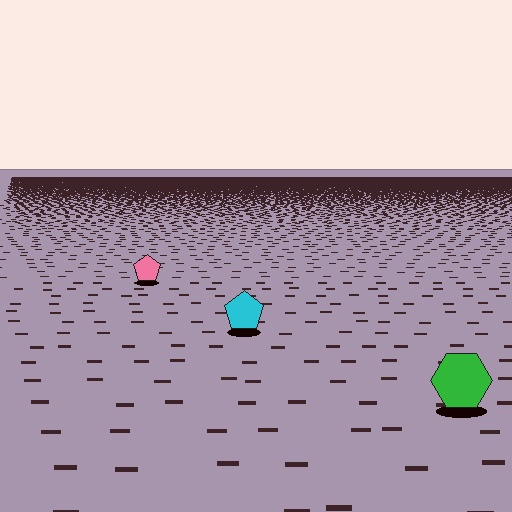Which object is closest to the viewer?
The green hexagon is closest. The texture marks near it are larger and more spread out.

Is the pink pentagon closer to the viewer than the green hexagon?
No. The green hexagon is closer — you can tell from the texture gradient: the ground texture is coarser near it.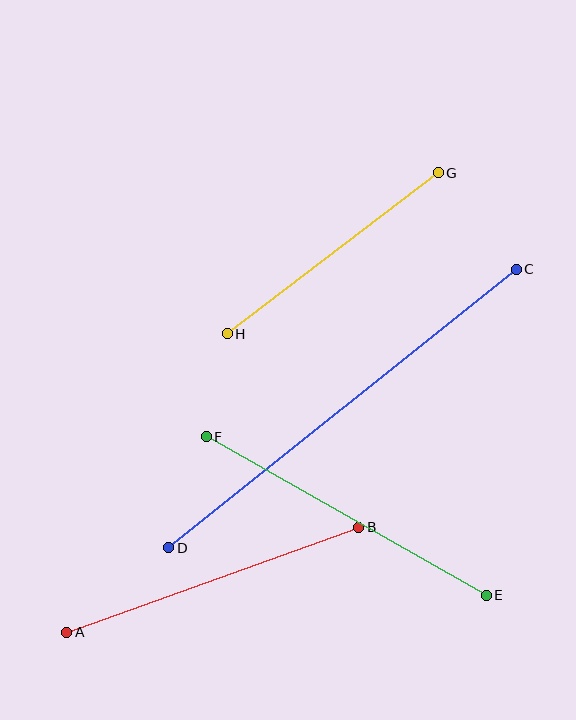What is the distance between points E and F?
The distance is approximately 322 pixels.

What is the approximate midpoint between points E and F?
The midpoint is at approximately (346, 516) pixels.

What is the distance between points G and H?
The distance is approximately 265 pixels.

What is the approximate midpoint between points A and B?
The midpoint is at approximately (213, 580) pixels.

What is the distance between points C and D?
The distance is approximately 445 pixels.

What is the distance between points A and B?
The distance is approximately 310 pixels.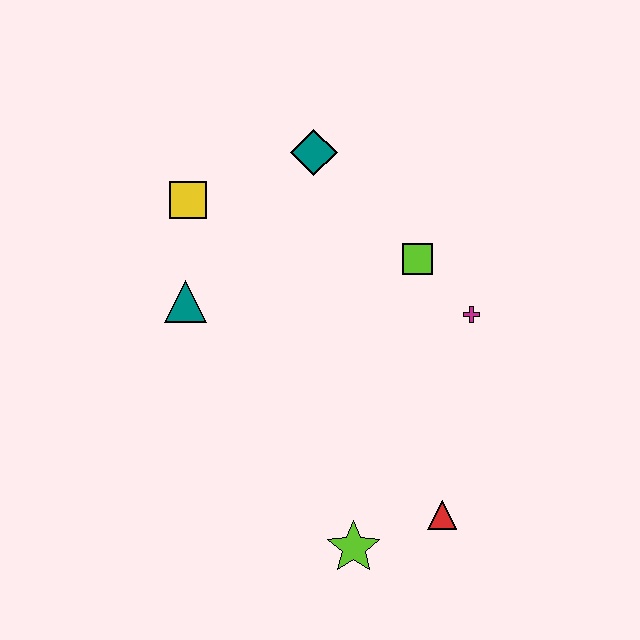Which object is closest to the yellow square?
The teal triangle is closest to the yellow square.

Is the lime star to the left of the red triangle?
Yes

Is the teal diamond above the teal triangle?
Yes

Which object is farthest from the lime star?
The teal diamond is farthest from the lime star.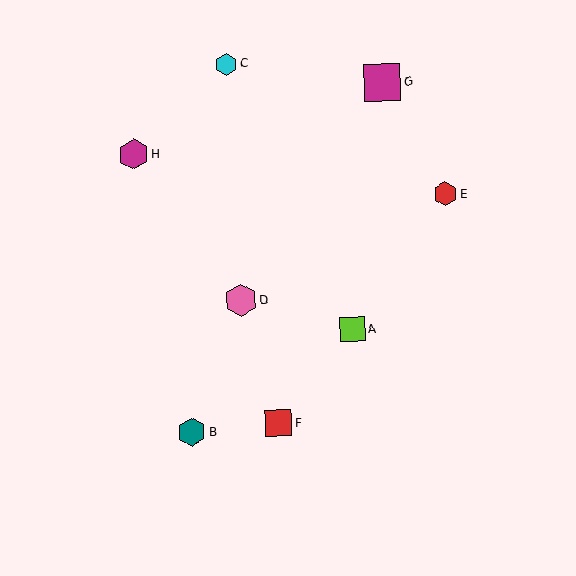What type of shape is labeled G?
Shape G is a magenta square.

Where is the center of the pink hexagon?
The center of the pink hexagon is at (241, 300).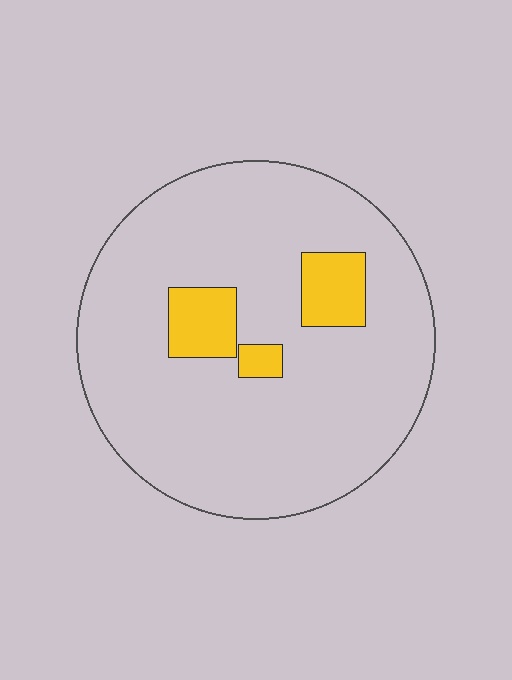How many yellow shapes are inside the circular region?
3.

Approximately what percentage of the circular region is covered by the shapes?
Approximately 10%.